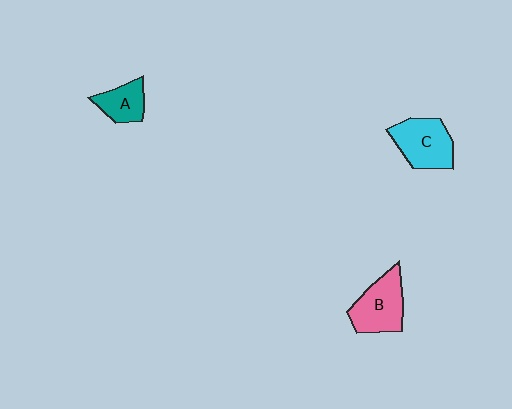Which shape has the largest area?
Shape C (cyan).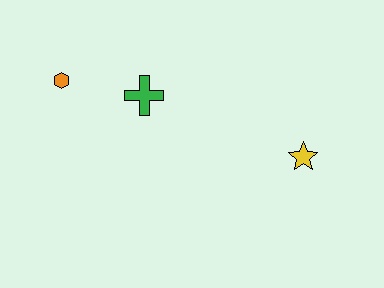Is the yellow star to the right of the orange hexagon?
Yes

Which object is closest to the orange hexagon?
The green cross is closest to the orange hexagon.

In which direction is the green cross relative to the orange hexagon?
The green cross is to the right of the orange hexagon.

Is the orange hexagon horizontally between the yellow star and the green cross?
No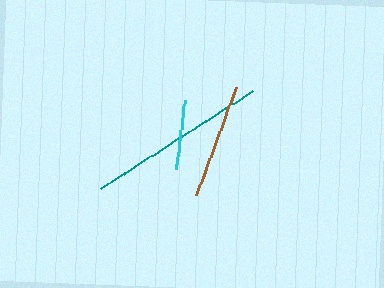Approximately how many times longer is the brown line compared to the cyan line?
The brown line is approximately 1.7 times the length of the cyan line.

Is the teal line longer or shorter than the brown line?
The teal line is longer than the brown line.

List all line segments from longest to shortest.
From longest to shortest: teal, brown, cyan.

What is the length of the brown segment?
The brown segment is approximately 116 pixels long.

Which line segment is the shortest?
The cyan line is the shortest at approximately 70 pixels.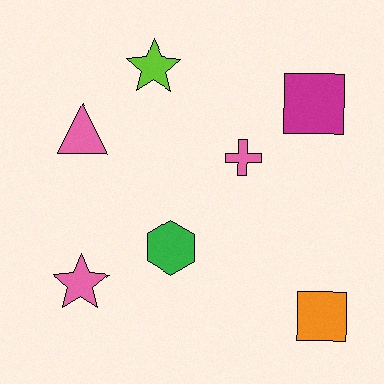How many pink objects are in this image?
There are 3 pink objects.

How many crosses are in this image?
There is 1 cross.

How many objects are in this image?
There are 7 objects.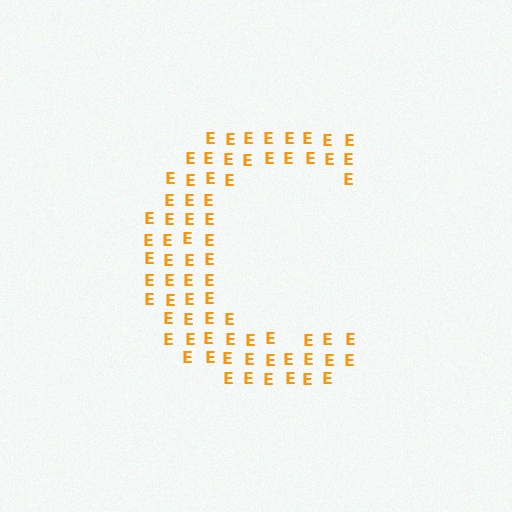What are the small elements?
The small elements are letter E's.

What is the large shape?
The large shape is the letter C.